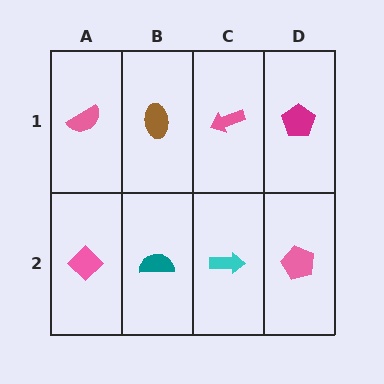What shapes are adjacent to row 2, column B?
A brown ellipse (row 1, column B), a pink diamond (row 2, column A), a cyan arrow (row 2, column C).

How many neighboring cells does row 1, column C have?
3.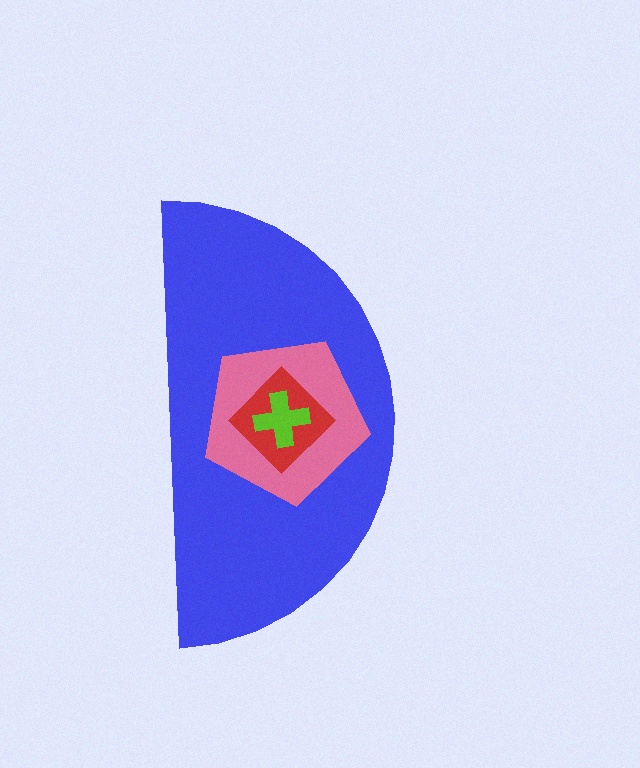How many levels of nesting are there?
4.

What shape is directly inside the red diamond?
The lime cross.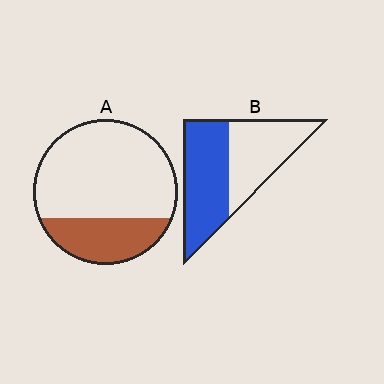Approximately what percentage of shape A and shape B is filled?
A is approximately 30% and B is approximately 55%.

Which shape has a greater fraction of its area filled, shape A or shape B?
Shape B.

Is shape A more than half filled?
No.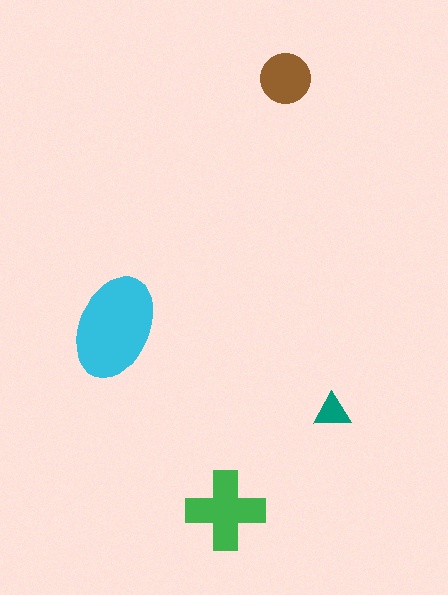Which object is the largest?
The cyan ellipse.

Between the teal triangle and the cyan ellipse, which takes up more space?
The cyan ellipse.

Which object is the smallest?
The teal triangle.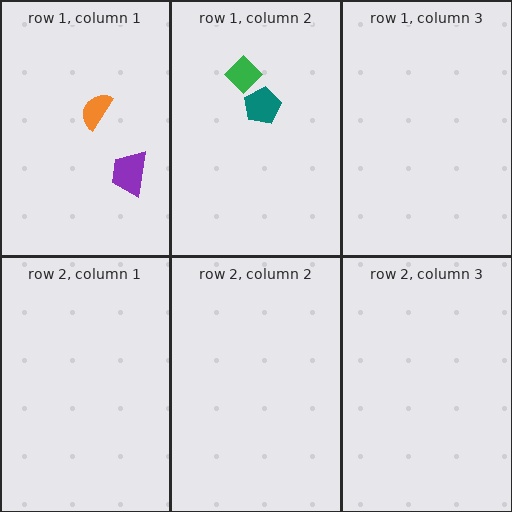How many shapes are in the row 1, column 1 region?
2.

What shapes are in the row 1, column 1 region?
The purple trapezoid, the orange semicircle.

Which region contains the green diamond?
The row 1, column 2 region.